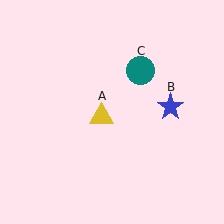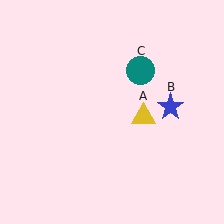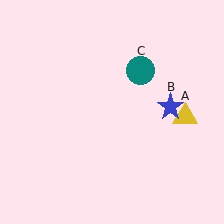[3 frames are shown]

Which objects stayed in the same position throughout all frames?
Blue star (object B) and teal circle (object C) remained stationary.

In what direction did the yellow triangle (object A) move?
The yellow triangle (object A) moved right.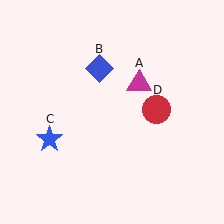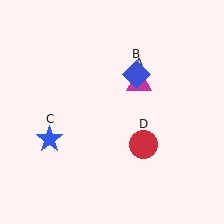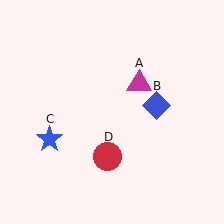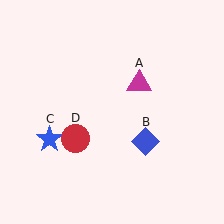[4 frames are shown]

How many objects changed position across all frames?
2 objects changed position: blue diamond (object B), red circle (object D).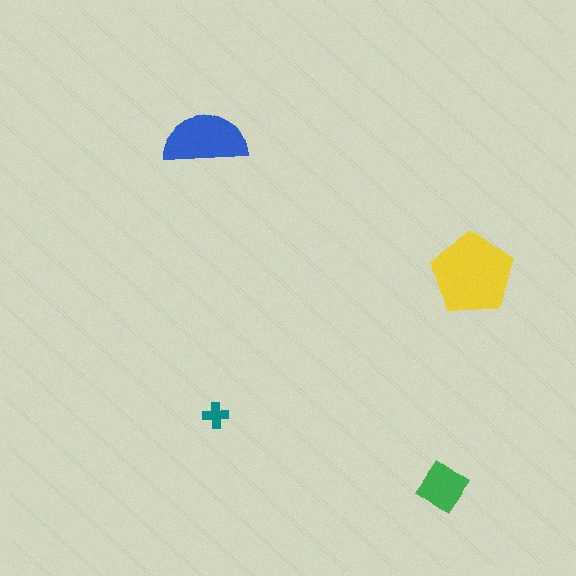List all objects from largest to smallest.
The yellow pentagon, the blue semicircle, the green diamond, the teal cross.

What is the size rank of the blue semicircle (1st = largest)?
2nd.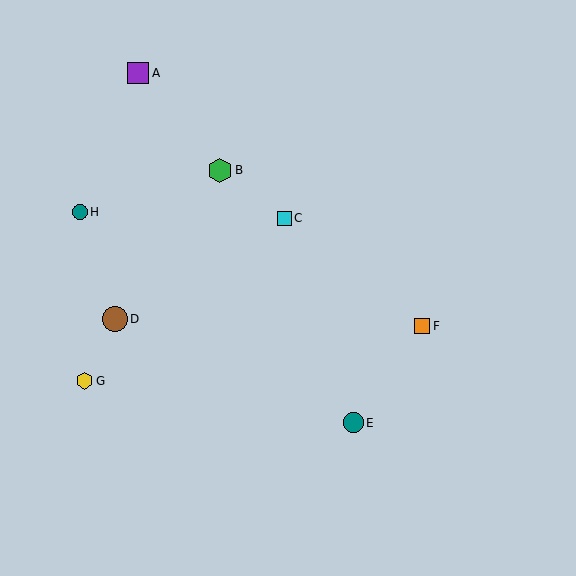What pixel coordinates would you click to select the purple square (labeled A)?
Click at (138, 73) to select the purple square A.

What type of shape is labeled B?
Shape B is a green hexagon.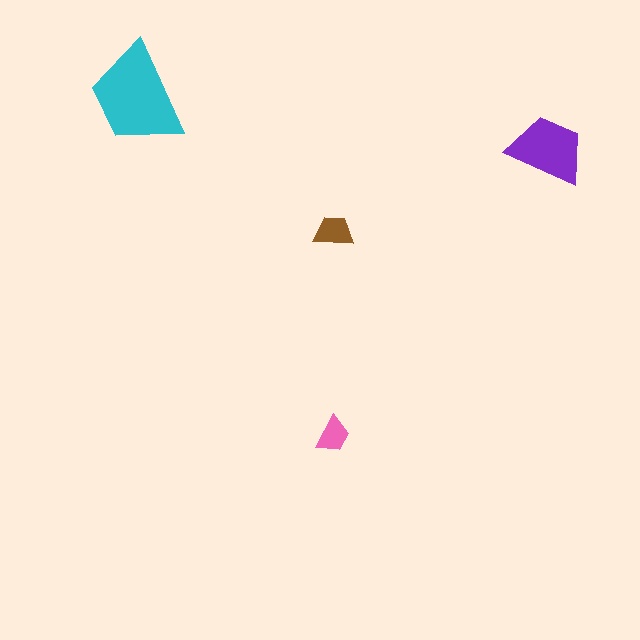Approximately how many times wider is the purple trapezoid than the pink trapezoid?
About 2 times wider.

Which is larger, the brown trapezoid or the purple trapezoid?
The purple one.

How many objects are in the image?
There are 4 objects in the image.